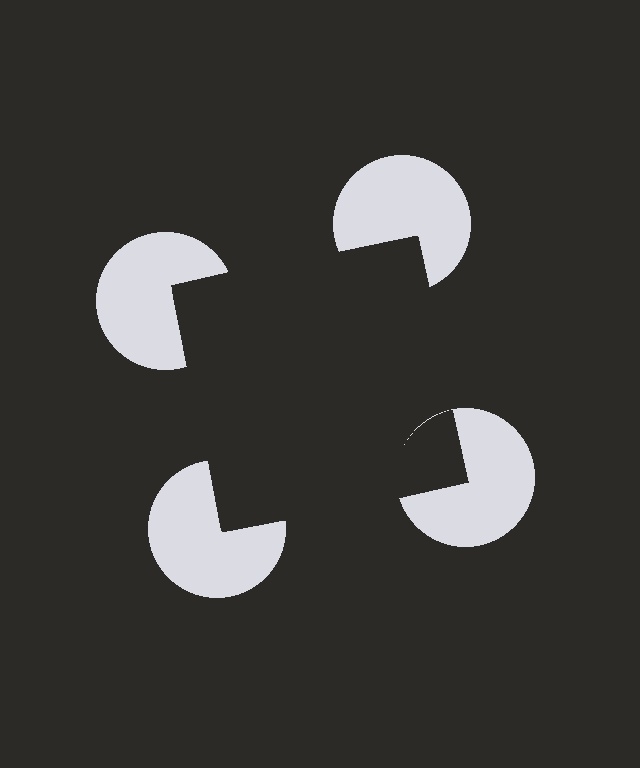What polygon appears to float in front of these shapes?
An illusory square — its edges are inferred from the aligned wedge cuts in the pac-man discs, not physically drawn.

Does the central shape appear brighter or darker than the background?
It typically appears slightly darker than the background, even though no actual brightness change is drawn.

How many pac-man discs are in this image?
There are 4 — one at each vertex of the illusory square.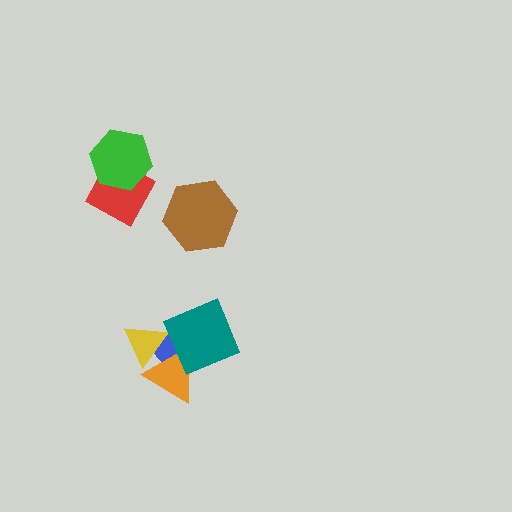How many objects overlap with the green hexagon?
1 object overlaps with the green hexagon.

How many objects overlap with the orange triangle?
3 objects overlap with the orange triangle.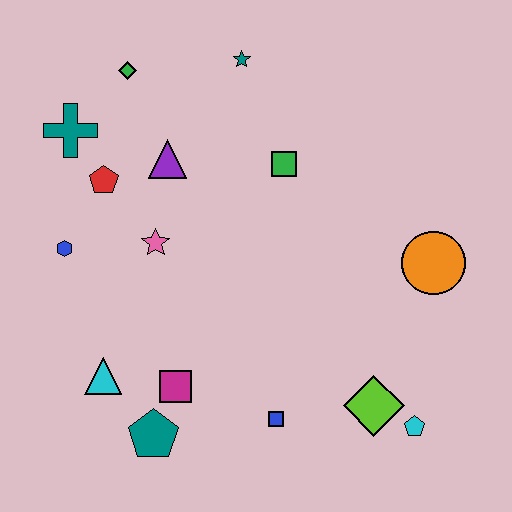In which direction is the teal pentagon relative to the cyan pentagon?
The teal pentagon is to the left of the cyan pentagon.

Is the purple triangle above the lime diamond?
Yes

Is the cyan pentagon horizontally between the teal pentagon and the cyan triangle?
No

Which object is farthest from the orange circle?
The teal cross is farthest from the orange circle.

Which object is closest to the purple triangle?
The red pentagon is closest to the purple triangle.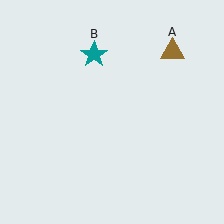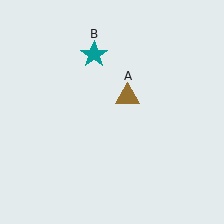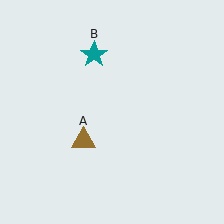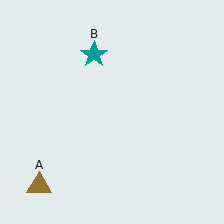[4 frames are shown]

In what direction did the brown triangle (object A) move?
The brown triangle (object A) moved down and to the left.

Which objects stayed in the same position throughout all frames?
Teal star (object B) remained stationary.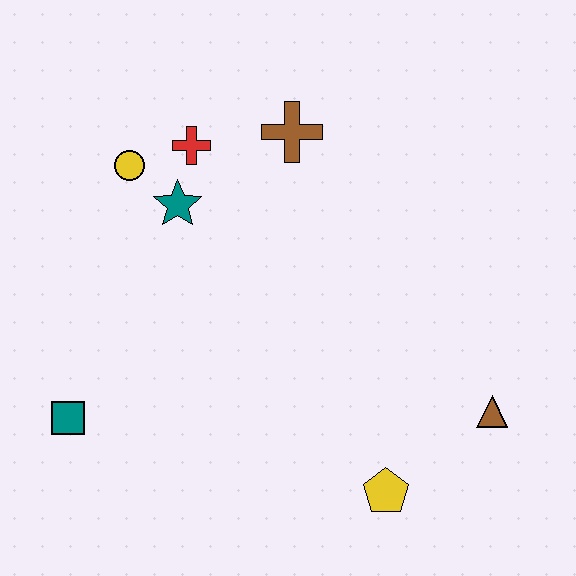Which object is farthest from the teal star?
The brown triangle is farthest from the teal star.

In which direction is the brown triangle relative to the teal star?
The brown triangle is to the right of the teal star.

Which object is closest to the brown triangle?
The yellow pentagon is closest to the brown triangle.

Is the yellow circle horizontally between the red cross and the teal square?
Yes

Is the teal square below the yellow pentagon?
No